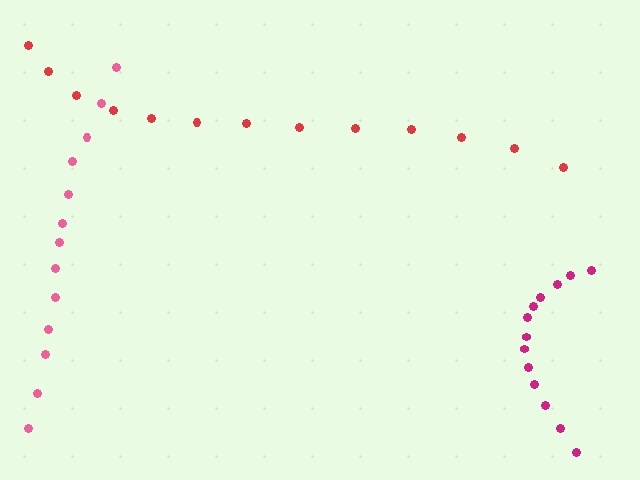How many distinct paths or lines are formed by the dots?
There are 3 distinct paths.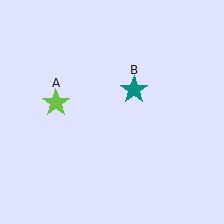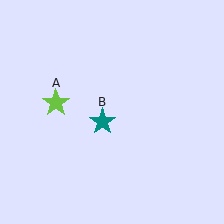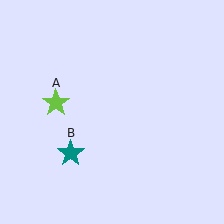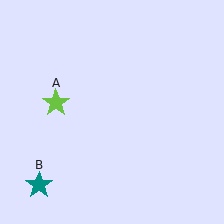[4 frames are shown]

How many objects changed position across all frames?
1 object changed position: teal star (object B).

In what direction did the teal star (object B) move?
The teal star (object B) moved down and to the left.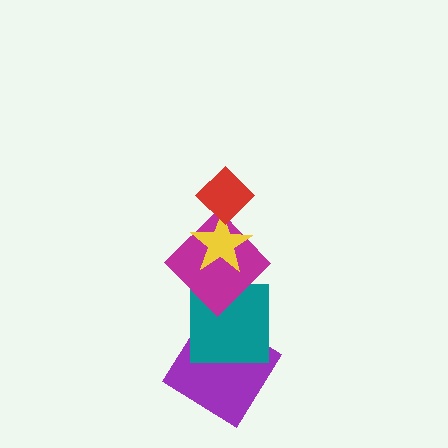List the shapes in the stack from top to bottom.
From top to bottom: the red diamond, the yellow star, the magenta diamond, the teal square, the purple diamond.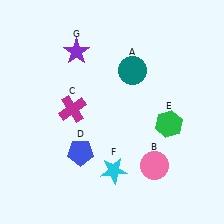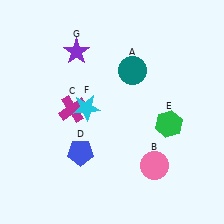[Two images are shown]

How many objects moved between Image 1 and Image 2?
1 object moved between the two images.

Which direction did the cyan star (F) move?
The cyan star (F) moved up.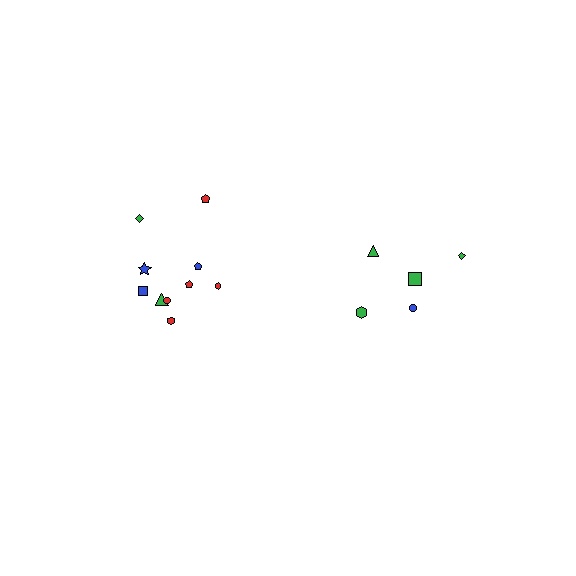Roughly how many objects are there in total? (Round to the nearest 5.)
Roughly 15 objects in total.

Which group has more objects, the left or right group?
The left group.